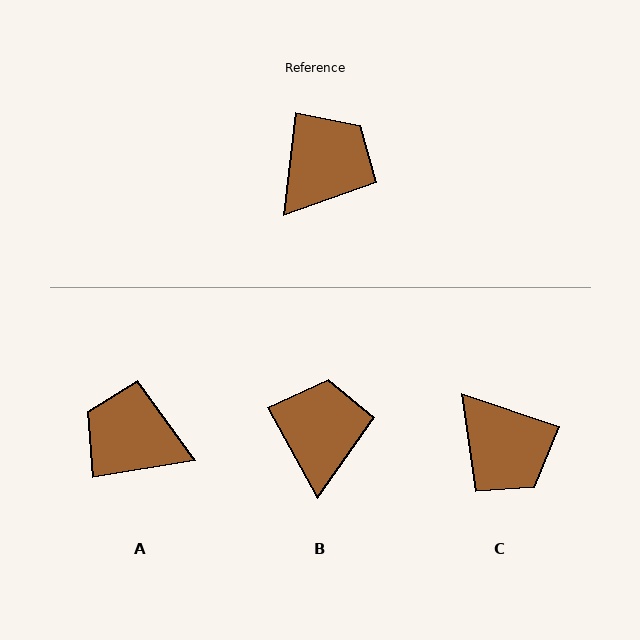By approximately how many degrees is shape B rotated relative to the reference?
Approximately 35 degrees counter-clockwise.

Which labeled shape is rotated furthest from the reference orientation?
A, about 106 degrees away.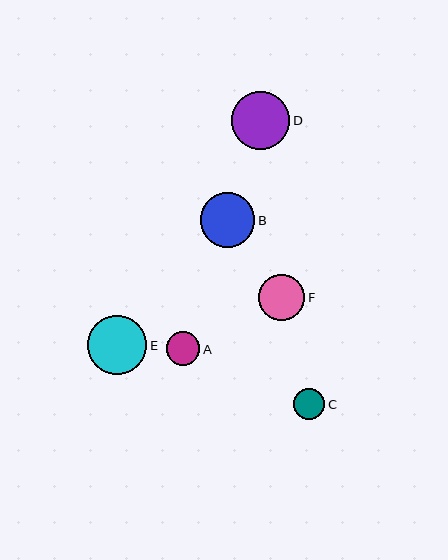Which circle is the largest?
Circle E is the largest with a size of approximately 59 pixels.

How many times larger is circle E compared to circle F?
Circle E is approximately 1.3 times the size of circle F.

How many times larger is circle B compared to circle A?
Circle B is approximately 1.6 times the size of circle A.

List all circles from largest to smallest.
From largest to smallest: E, D, B, F, A, C.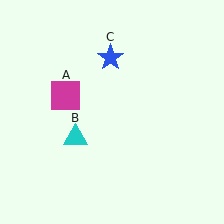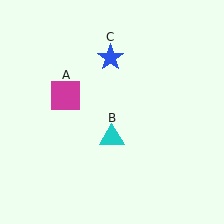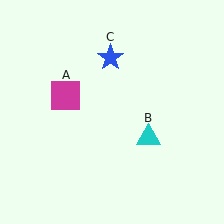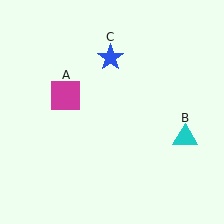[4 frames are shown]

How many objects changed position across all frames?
1 object changed position: cyan triangle (object B).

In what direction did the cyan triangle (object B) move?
The cyan triangle (object B) moved right.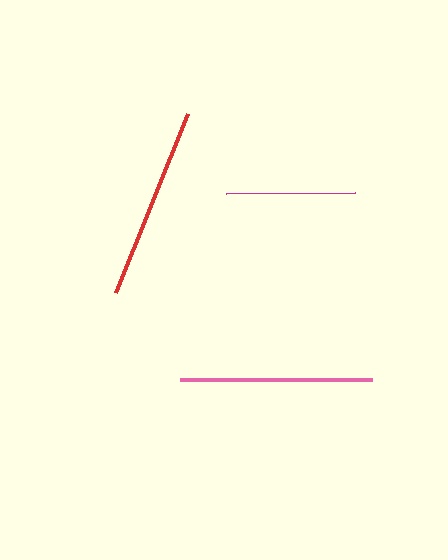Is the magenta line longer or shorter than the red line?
The red line is longer than the magenta line.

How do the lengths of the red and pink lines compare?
The red and pink lines are approximately the same length.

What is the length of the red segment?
The red segment is approximately 193 pixels long.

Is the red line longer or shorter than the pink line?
The red line is longer than the pink line.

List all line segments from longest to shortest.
From longest to shortest: red, pink, magenta.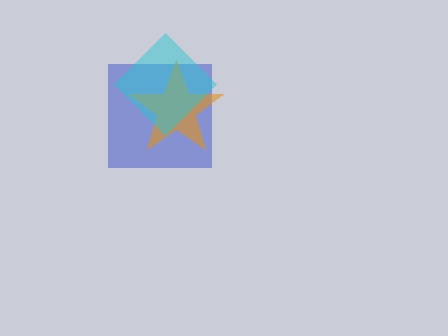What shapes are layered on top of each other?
The layered shapes are: a blue square, an orange star, a cyan diamond.